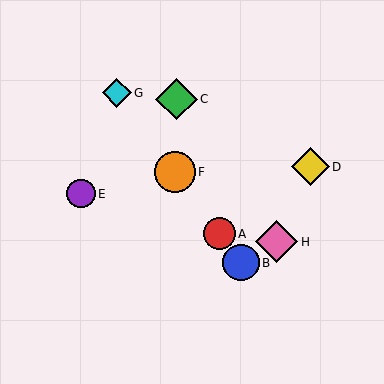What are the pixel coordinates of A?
Object A is at (220, 234).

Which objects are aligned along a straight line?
Objects A, B, F, G are aligned along a straight line.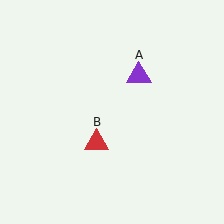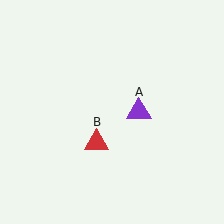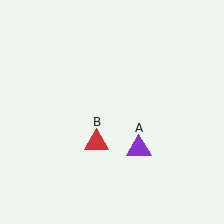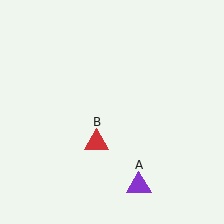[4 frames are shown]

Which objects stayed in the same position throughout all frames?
Red triangle (object B) remained stationary.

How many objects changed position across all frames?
1 object changed position: purple triangle (object A).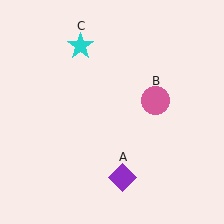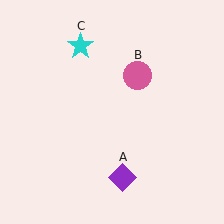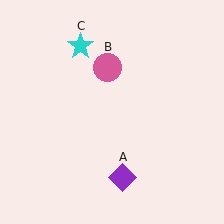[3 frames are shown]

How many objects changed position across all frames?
1 object changed position: pink circle (object B).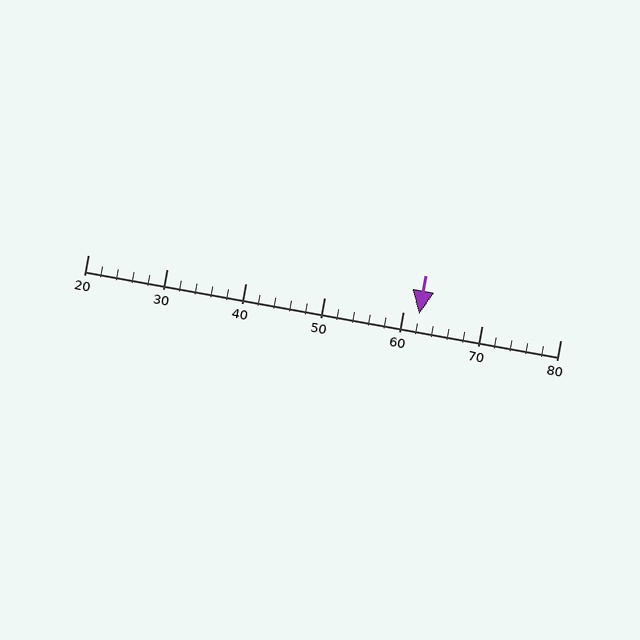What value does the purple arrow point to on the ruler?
The purple arrow points to approximately 62.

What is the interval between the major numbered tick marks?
The major tick marks are spaced 10 units apart.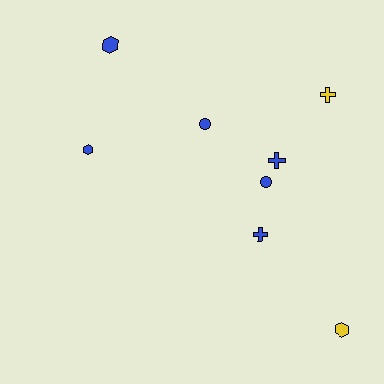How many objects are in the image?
There are 8 objects.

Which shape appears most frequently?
Hexagon, with 3 objects.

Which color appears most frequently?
Blue, with 6 objects.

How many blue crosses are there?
There are 2 blue crosses.